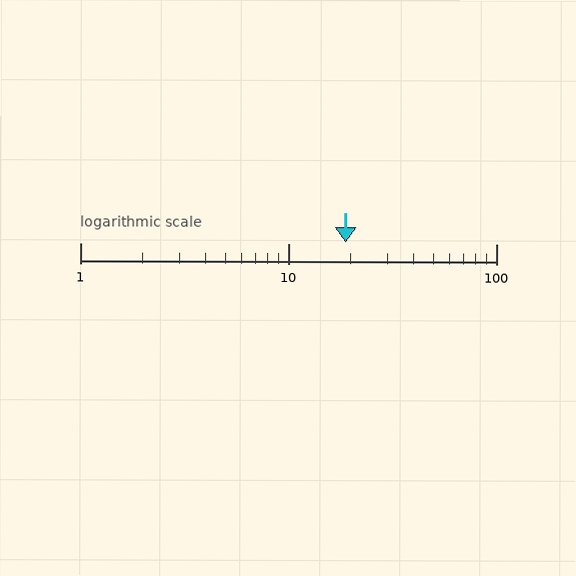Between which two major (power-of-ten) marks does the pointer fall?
The pointer is between 10 and 100.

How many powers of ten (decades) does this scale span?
The scale spans 2 decades, from 1 to 100.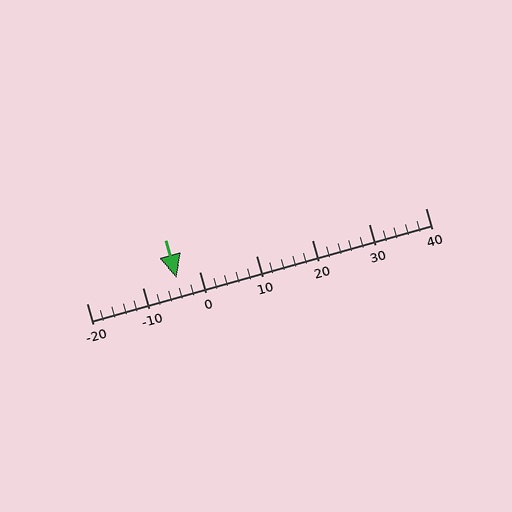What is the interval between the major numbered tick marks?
The major tick marks are spaced 10 units apart.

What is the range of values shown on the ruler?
The ruler shows values from -20 to 40.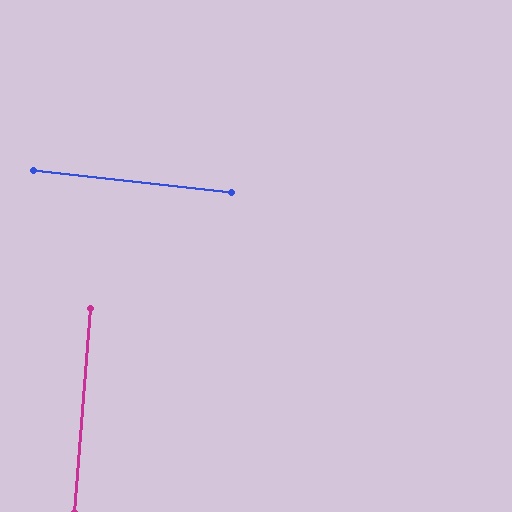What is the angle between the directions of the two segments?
Approximately 88 degrees.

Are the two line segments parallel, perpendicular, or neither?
Perpendicular — they meet at approximately 88°.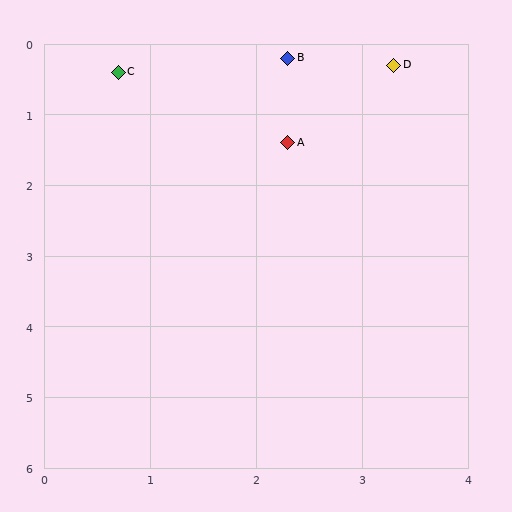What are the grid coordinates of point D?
Point D is at approximately (3.3, 0.3).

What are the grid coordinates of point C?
Point C is at approximately (0.7, 0.4).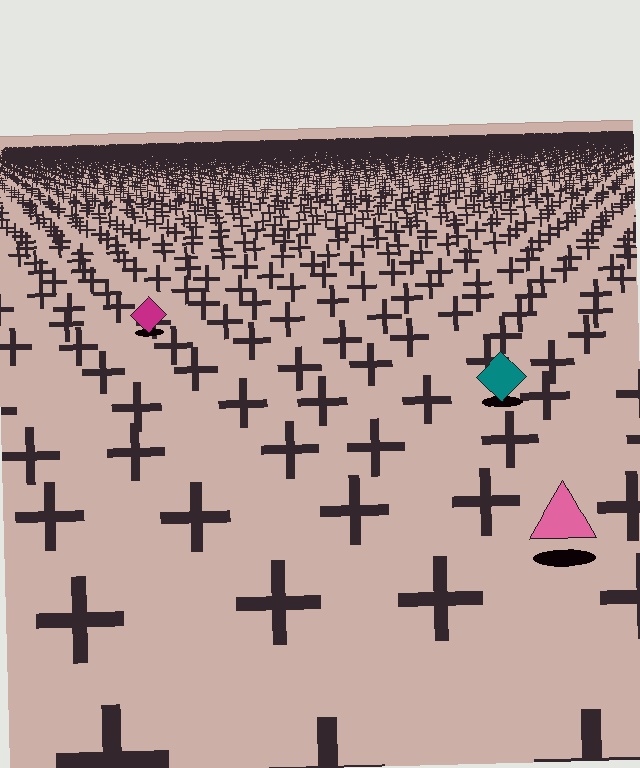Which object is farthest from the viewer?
The magenta diamond is farthest from the viewer. It appears smaller and the ground texture around it is denser.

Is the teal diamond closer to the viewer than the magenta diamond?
Yes. The teal diamond is closer — you can tell from the texture gradient: the ground texture is coarser near it.